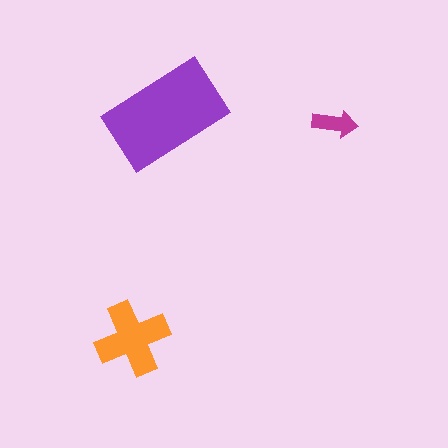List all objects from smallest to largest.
The magenta arrow, the orange cross, the purple rectangle.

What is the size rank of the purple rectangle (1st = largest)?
1st.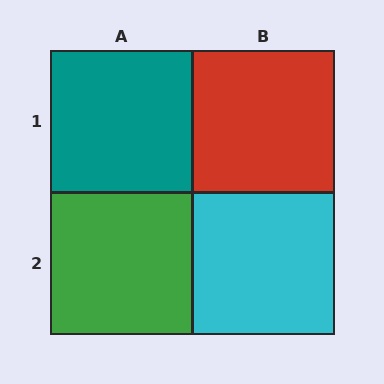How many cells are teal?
1 cell is teal.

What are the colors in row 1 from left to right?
Teal, red.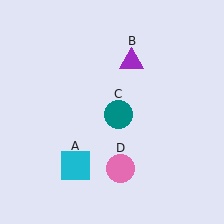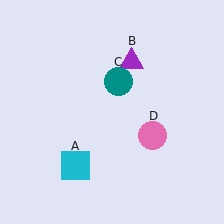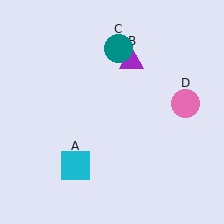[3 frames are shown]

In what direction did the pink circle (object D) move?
The pink circle (object D) moved up and to the right.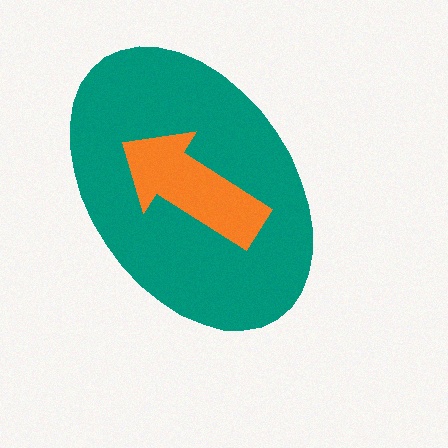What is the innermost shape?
The orange arrow.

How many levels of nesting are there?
2.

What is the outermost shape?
The teal ellipse.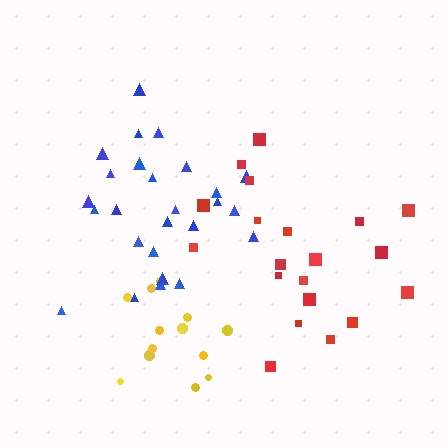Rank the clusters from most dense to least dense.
yellow, blue, red.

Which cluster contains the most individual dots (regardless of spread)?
Blue (27).